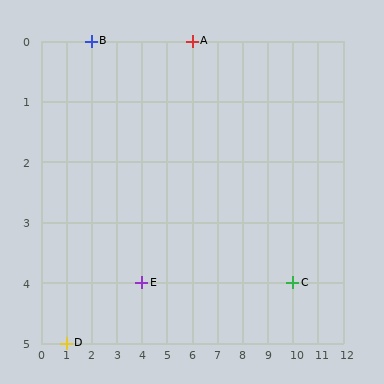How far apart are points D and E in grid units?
Points D and E are 3 columns and 1 row apart (about 3.2 grid units diagonally).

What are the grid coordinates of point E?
Point E is at grid coordinates (4, 4).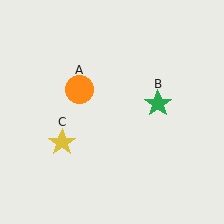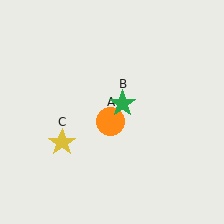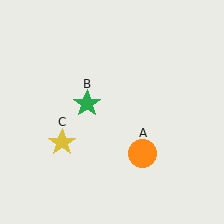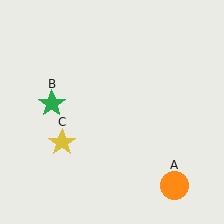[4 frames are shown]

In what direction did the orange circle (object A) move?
The orange circle (object A) moved down and to the right.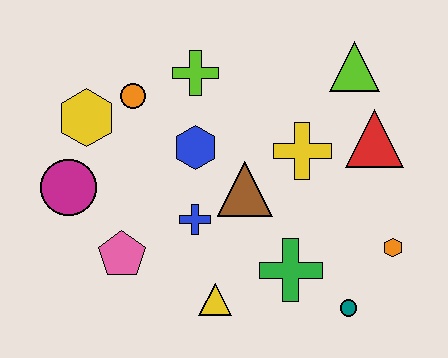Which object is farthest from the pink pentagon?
The lime triangle is farthest from the pink pentagon.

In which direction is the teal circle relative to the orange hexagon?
The teal circle is below the orange hexagon.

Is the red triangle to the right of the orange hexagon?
No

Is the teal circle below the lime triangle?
Yes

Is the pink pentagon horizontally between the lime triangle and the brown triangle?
No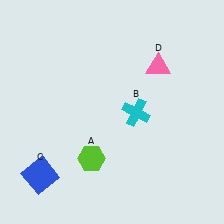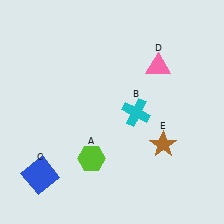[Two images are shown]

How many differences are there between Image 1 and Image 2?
There is 1 difference between the two images.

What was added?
A brown star (E) was added in Image 2.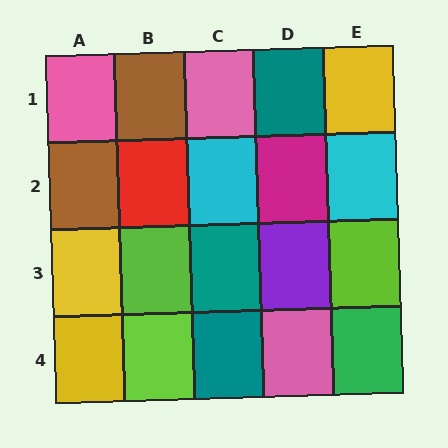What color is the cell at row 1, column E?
Yellow.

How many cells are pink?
3 cells are pink.